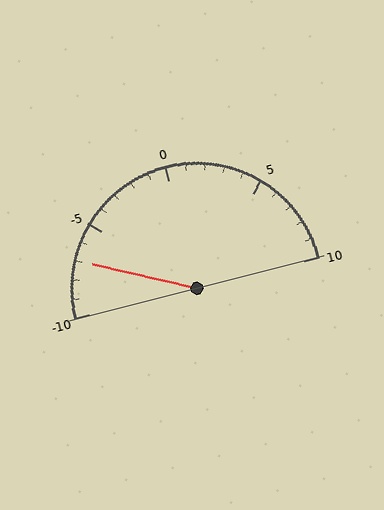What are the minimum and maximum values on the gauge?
The gauge ranges from -10 to 10.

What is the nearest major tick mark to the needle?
The nearest major tick mark is -5.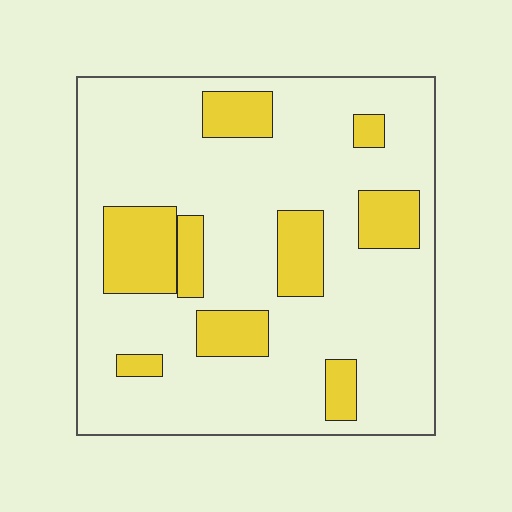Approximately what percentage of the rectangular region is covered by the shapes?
Approximately 20%.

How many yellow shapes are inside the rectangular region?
9.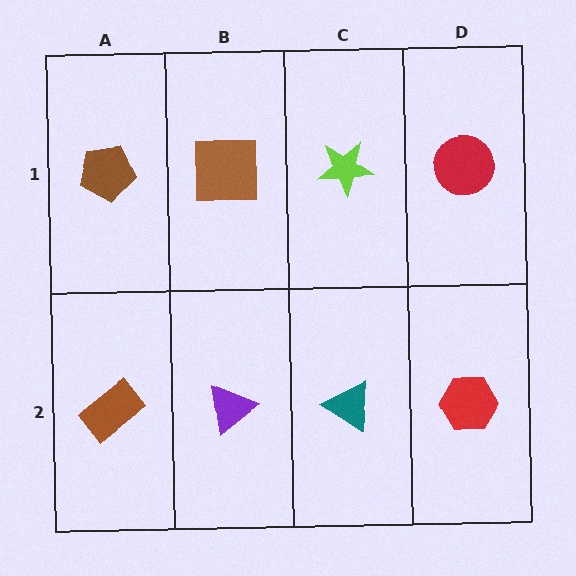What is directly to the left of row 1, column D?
A lime star.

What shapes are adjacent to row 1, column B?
A purple triangle (row 2, column B), a brown pentagon (row 1, column A), a lime star (row 1, column C).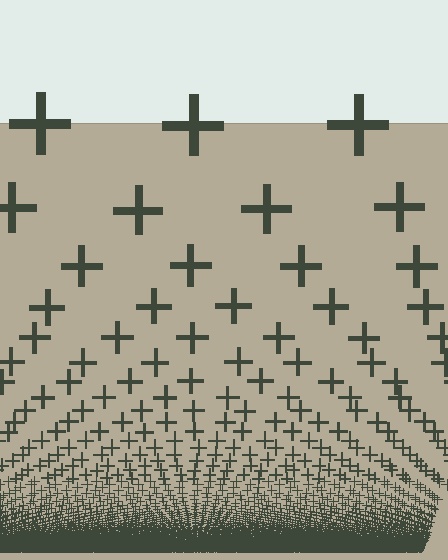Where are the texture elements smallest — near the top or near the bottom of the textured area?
Near the bottom.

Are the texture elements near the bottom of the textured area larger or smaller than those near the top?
Smaller. The gradient is inverted — elements near the bottom are smaller and denser.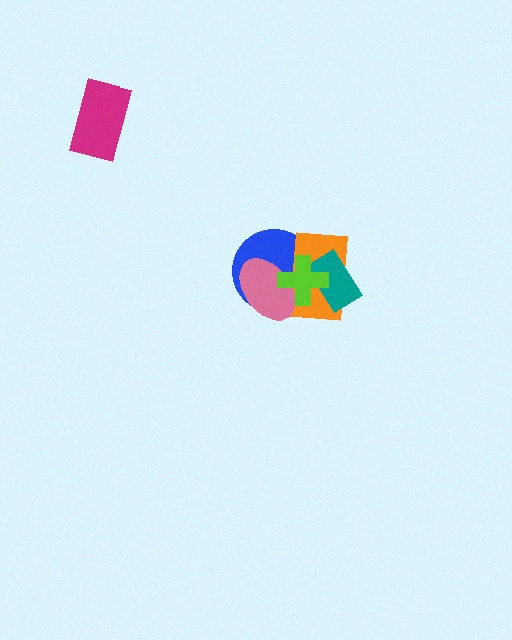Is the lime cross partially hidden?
No, no other shape covers it.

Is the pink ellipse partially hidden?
Yes, it is partially covered by another shape.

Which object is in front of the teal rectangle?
The lime cross is in front of the teal rectangle.